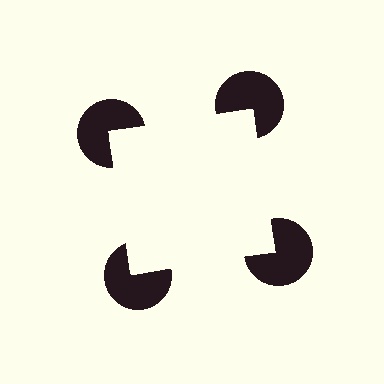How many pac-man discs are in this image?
There are 4 — one at each vertex of the illusory square.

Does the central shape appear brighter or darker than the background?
It typically appears slightly brighter than the background, even though no actual brightness change is drawn.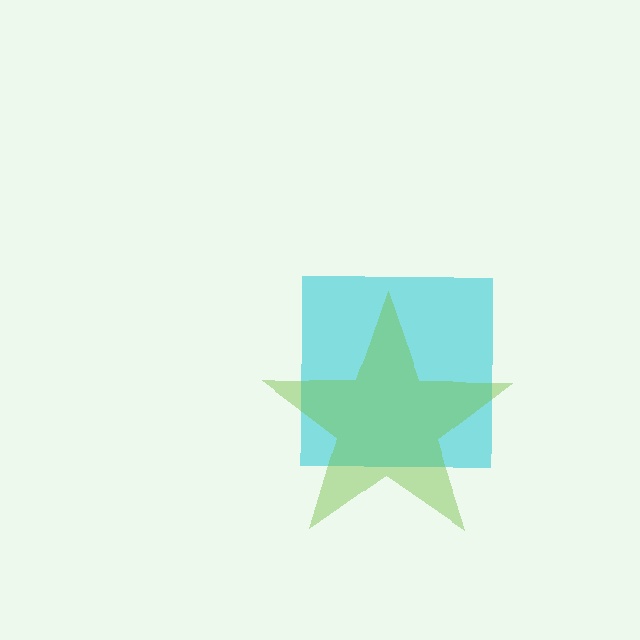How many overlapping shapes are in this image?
There are 2 overlapping shapes in the image.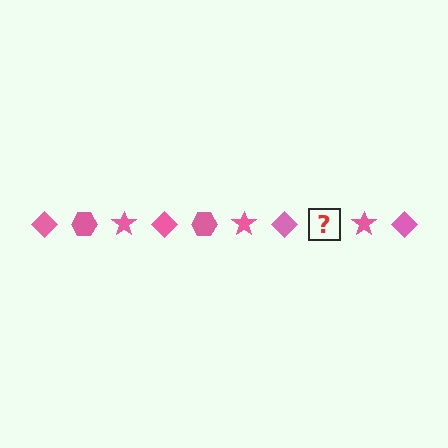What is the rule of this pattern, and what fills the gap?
The rule is that the pattern cycles through diamond, hexagon, star shapes in pink. The gap should be filled with a pink hexagon.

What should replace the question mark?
The question mark should be replaced with a pink hexagon.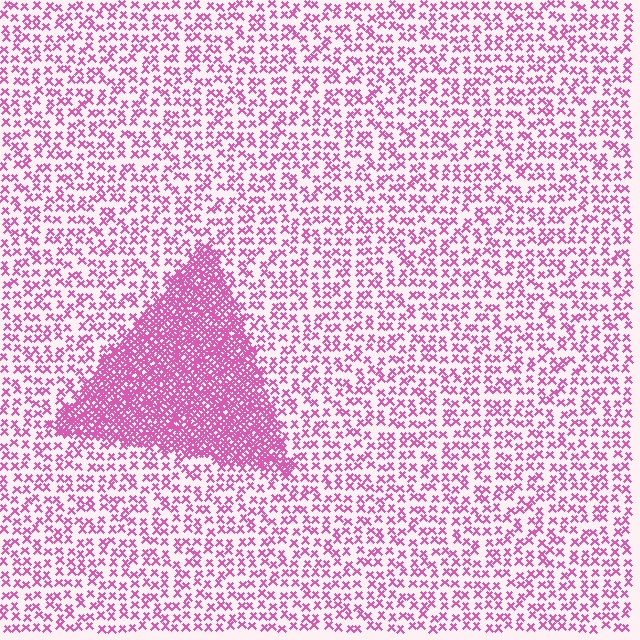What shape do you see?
I see a triangle.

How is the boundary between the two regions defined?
The boundary is defined by a change in element density (approximately 3.1x ratio). All elements are the same color, size, and shape.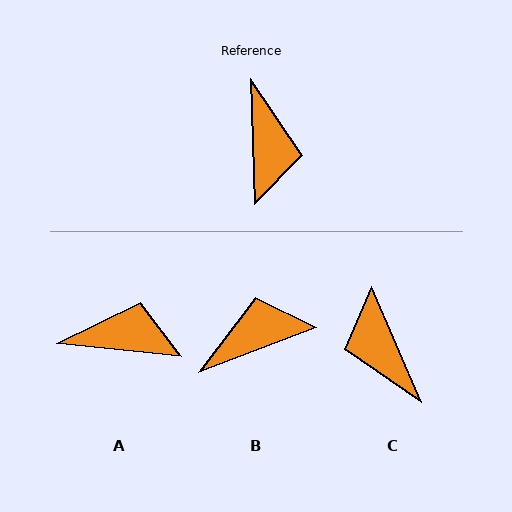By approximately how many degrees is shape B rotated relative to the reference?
Approximately 109 degrees counter-clockwise.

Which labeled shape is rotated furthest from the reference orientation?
C, about 159 degrees away.